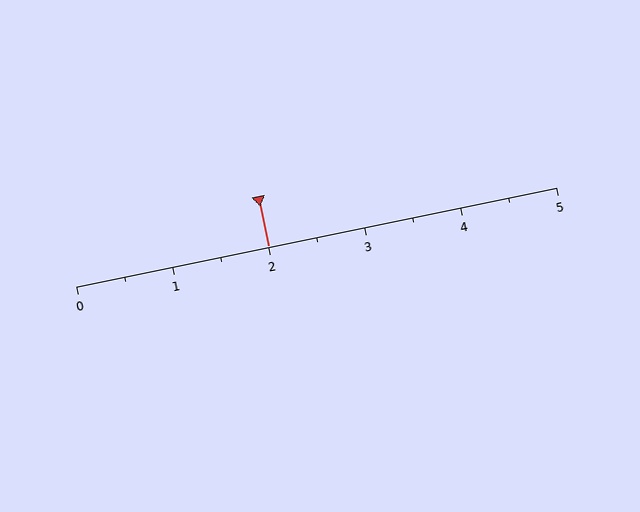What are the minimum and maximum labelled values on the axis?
The axis runs from 0 to 5.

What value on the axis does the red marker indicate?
The marker indicates approximately 2.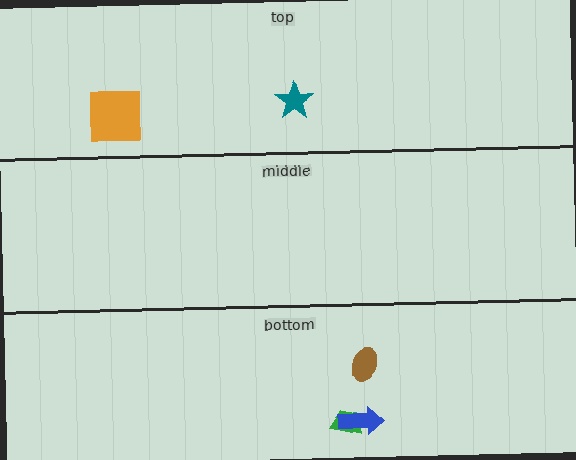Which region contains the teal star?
The top region.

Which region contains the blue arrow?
The bottom region.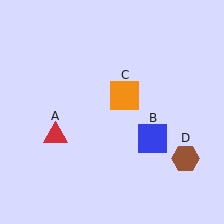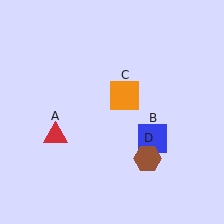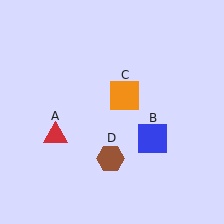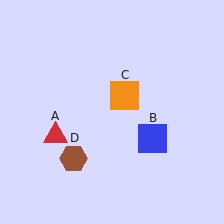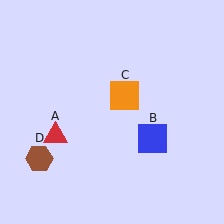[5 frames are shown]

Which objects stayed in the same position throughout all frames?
Red triangle (object A) and blue square (object B) and orange square (object C) remained stationary.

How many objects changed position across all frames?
1 object changed position: brown hexagon (object D).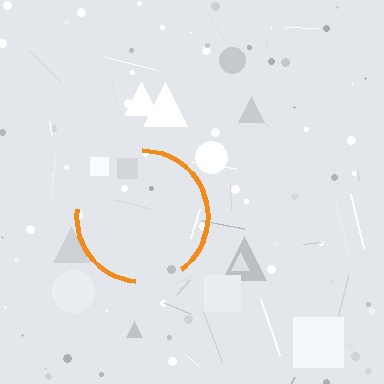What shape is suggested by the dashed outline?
The dashed outline suggests a circle.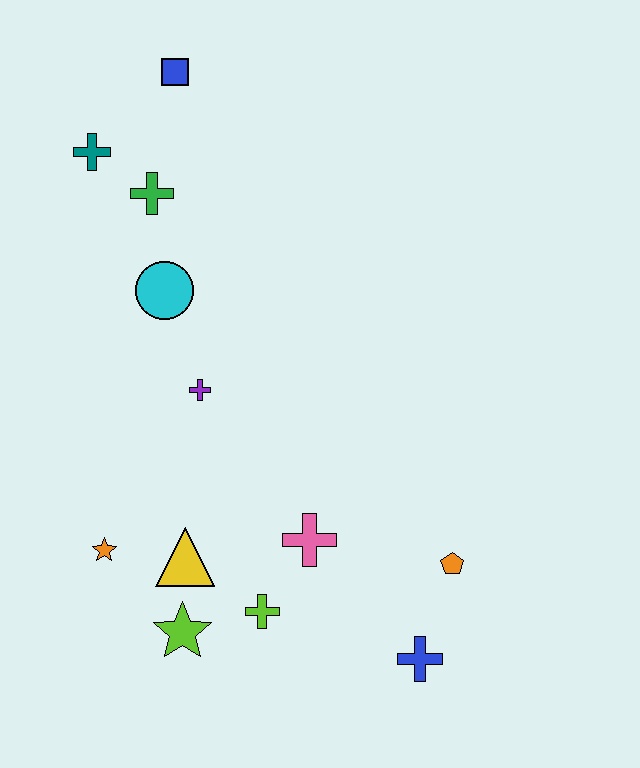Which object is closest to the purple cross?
The cyan circle is closest to the purple cross.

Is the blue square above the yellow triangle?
Yes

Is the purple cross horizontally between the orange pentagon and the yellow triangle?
Yes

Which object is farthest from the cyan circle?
The blue cross is farthest from the cyan circle.